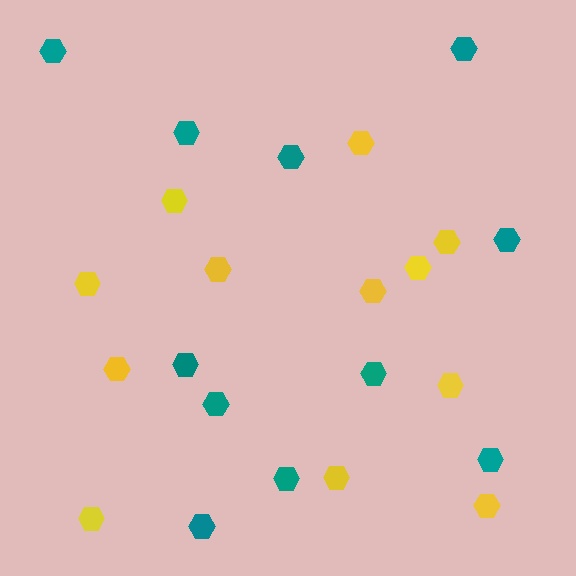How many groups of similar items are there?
There are 2 groups: one group of teal hexagons (11) and one group of yellow hexagons (12).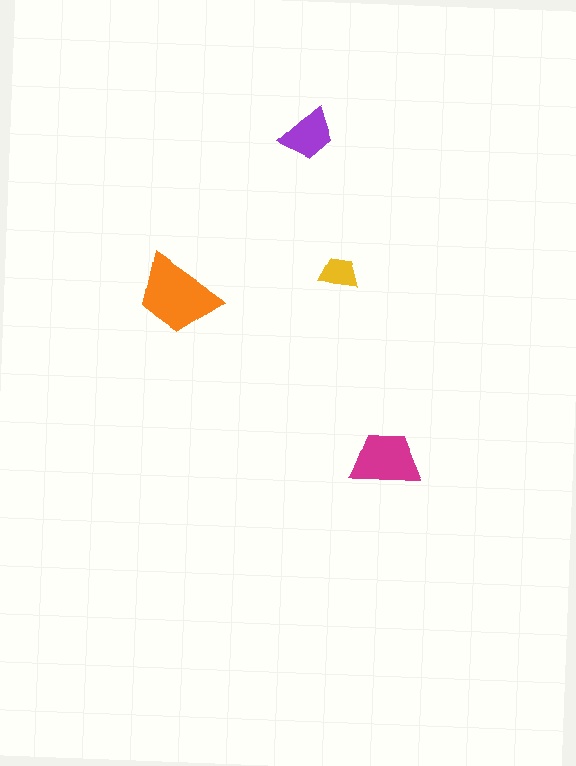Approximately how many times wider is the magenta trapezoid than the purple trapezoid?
About 1.5 times wider.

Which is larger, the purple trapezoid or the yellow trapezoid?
The purple one.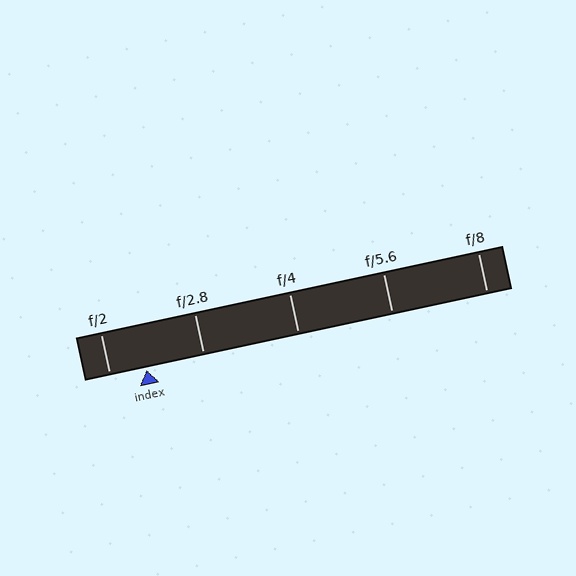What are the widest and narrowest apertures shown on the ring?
The widest aperture shown is f/2 and the narrowest is f/8.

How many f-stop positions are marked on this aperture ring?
There are 5 f-stop positions marked.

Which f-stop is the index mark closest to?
The index mark is closest to f/2.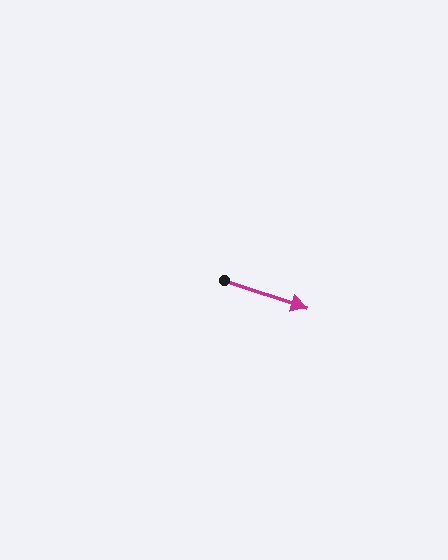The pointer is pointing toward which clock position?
Roughly 4 o'clock.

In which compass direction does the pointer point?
East.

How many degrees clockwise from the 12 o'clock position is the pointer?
Approximately 109 degrees.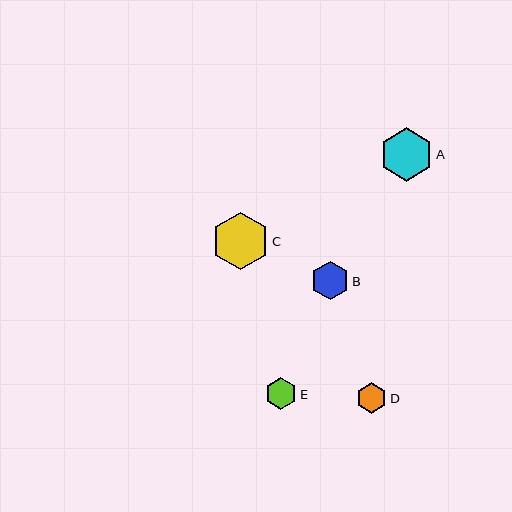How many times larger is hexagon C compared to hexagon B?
Hexagon C is approximately 1.5 times the size of hexagon B.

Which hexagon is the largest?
Hexagon C is the largest with a size of approximately 57 pixels.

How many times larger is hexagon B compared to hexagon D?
Hexagon B is approximately 1.3 times the size of hexagon D.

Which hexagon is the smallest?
Hexagon D is the smallest with a size of approximately 30 pixels.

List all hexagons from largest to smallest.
From largest to smallest: C, A, B, E, D.